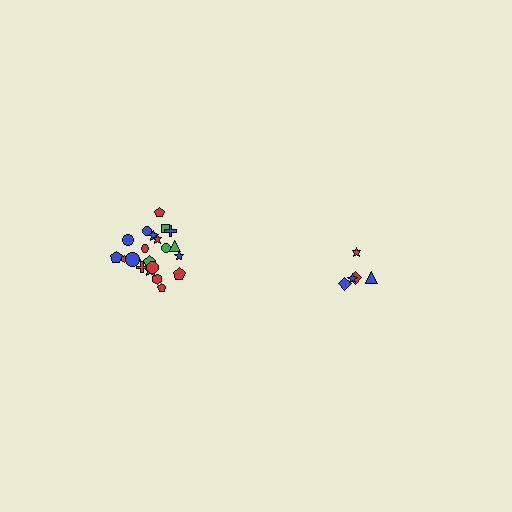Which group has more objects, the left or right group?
The left group.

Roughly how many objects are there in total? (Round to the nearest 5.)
Roughly 25 objects in total.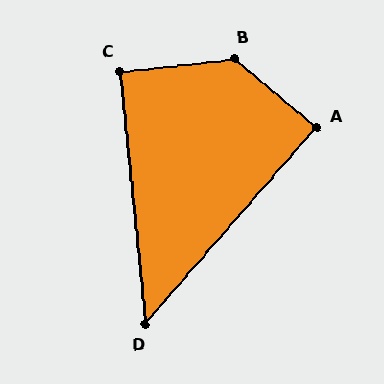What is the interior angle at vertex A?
Approximately 89 degrees (approximately right).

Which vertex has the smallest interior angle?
D, at approximately 47 degrees.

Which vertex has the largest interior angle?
B, at approximately 133 degrees.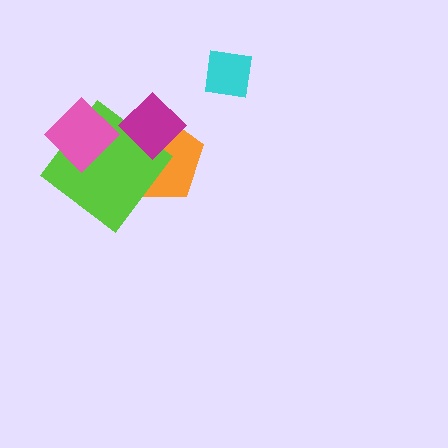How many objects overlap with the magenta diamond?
2 objects overlap with the magenta diamond.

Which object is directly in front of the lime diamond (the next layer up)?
The magenta diamond is directly in front of the lime diamond.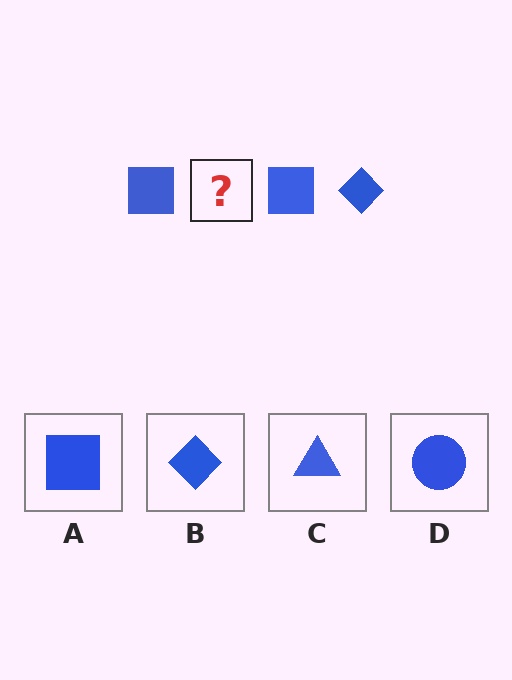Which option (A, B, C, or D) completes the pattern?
B.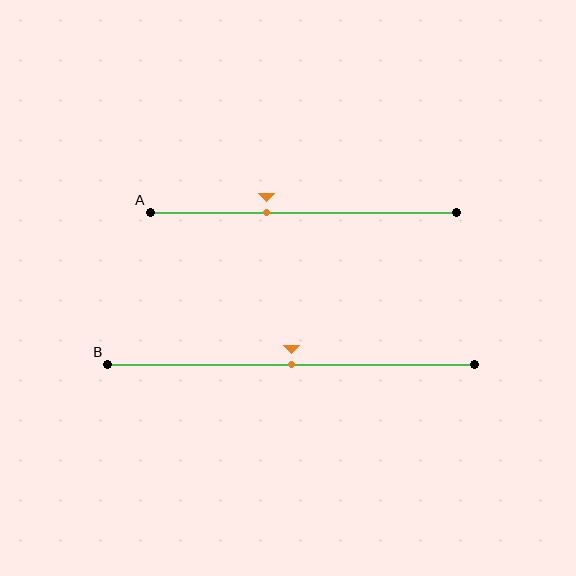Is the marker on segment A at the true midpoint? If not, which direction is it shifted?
No, the marker on segment A is shifted to the left by about 12% of the segment length.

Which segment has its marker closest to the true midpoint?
Segment B has its marker closest to the true midpoint.